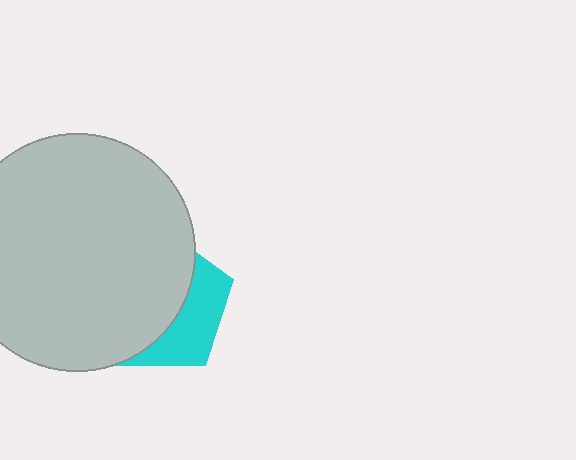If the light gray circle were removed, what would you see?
You would see the complete cyan pentagon.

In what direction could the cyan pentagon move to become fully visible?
The cyan pentagon could move right. That would shift it out from behind the light gray circle entirely.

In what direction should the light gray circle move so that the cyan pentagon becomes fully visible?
The light gray circle should move left. That is the shortest direction to clear the overlap and leave the cyan pentagon fully visible.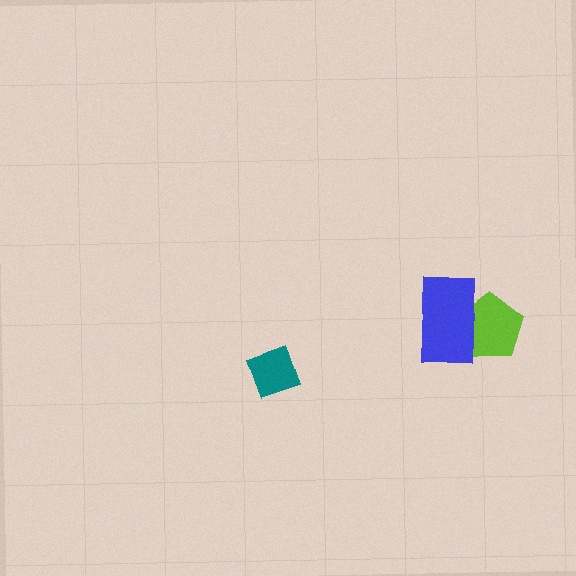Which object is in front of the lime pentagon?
The blue rectangle is in front of the lime pentagon.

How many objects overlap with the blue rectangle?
1 object overlaps with the blue rectangle.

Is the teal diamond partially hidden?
No, no other shape covers it.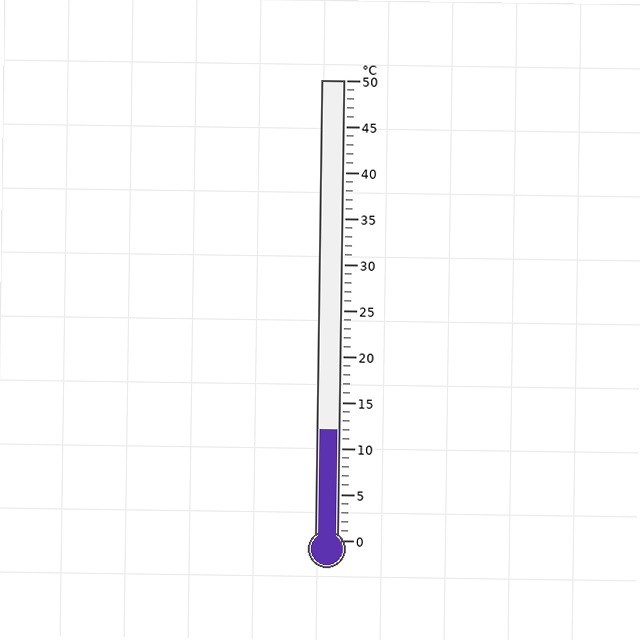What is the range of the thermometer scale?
The thermometer scale ranges from 0°C to 50°C.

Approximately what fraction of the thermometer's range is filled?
The thermometer is filled to approximately 25% of its range.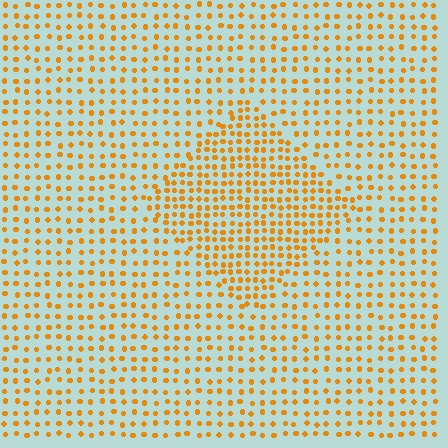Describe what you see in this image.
The image contains small orange elements arranged at two different densities. A diamond-shaped region is visible where the elements are more densely packed than the surrounding area.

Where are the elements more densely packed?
The elements are more densely packed inside the diamond boundary.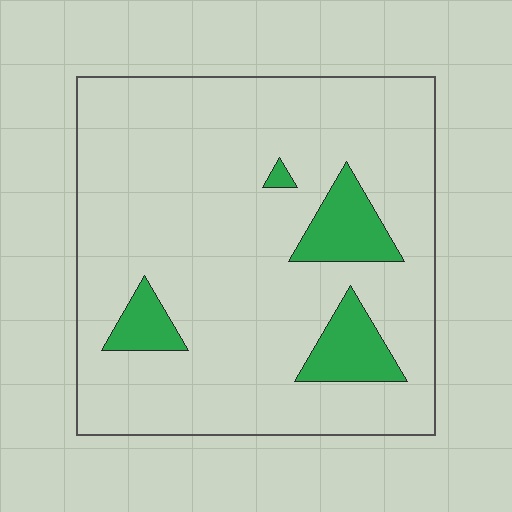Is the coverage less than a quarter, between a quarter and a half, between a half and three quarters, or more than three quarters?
Less than a quarter.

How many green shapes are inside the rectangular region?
4.